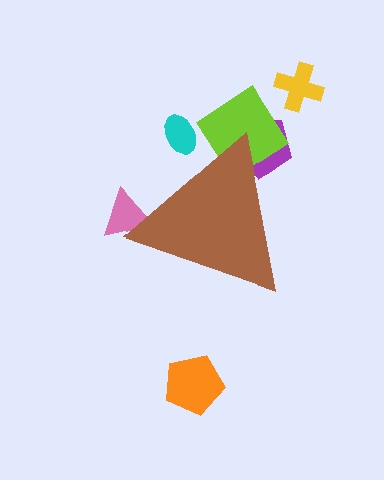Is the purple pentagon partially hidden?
Yes, the purple pentagon is partially hidden behind the brown triangle.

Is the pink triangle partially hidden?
Yes, the pink triangle is partially hidden behind the brown triangle.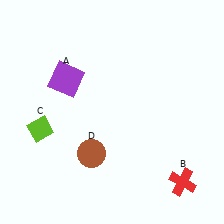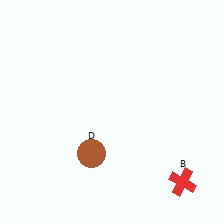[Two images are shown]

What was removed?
The lime diamond (C), the purple square (A) were removed in Image 2.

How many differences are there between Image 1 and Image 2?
There are 2 differences between the two images.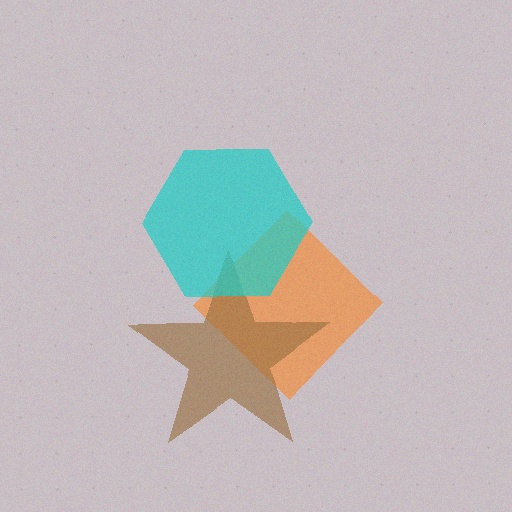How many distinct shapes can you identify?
There are 3 distinct shapes: an orange diamond, a brown star, a cyan hexagon.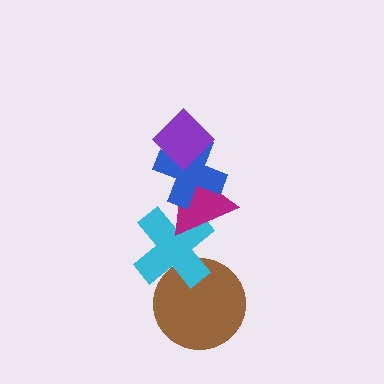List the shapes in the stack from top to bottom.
From top to bottom: the purple diamond, the blue cross, the magenta triangle, the cyan cross, the brown circle.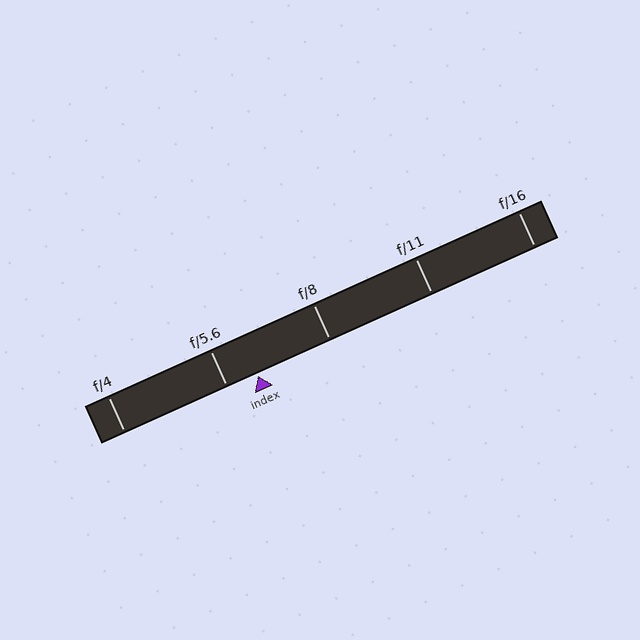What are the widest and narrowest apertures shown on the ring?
The widest aperture shown is f/4 and the narrowest is f/16.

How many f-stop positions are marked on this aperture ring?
There are 5 f-stop positions marked.